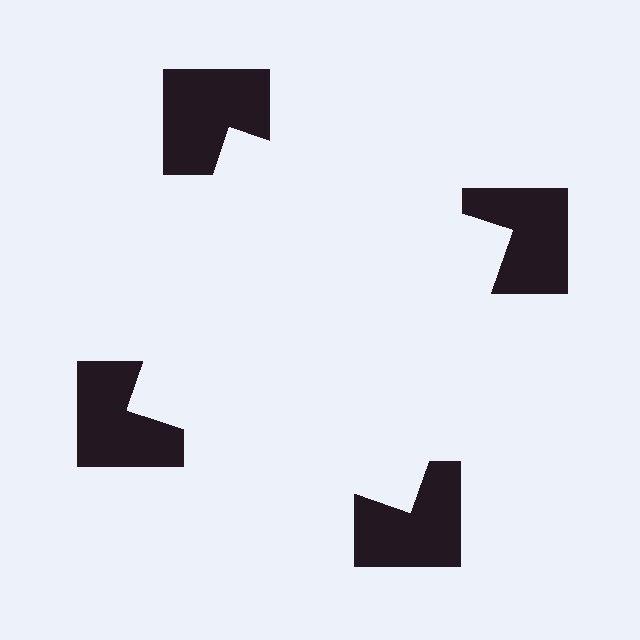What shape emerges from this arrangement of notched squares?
An illusory square — its edges are inferred from the aligned wedge cuts in the notched squares, not physically drawn.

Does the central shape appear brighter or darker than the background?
It typically appears slightly brighter than the background, even though no actual brightness change is drawn.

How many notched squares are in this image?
There are 4 — one at each vertex of the illusory square.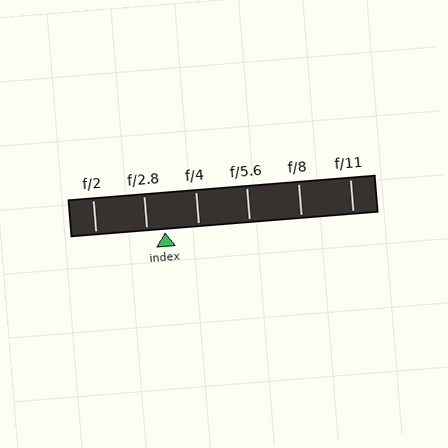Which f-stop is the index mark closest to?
The index mark is closest to f/2.8.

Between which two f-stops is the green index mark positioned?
The index mark is between f/2.8 and f/4.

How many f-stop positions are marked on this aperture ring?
There are 6 f-stop positions marked.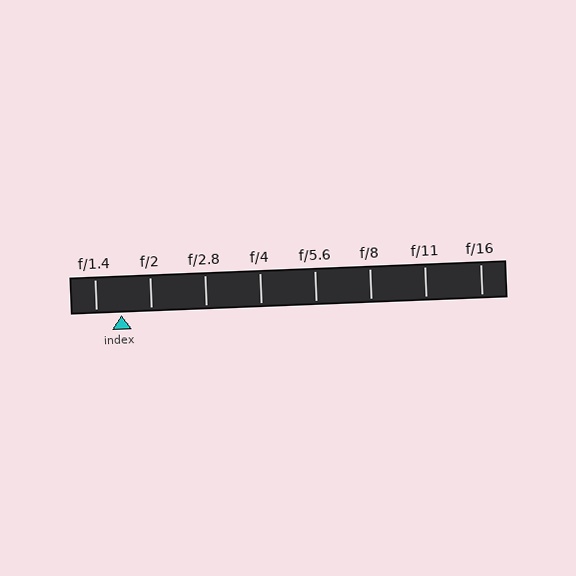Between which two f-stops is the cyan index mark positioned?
The index mark is between f/1.4 and f/2.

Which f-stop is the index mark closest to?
The index mark is closest to f/1.4.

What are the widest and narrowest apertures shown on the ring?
The widest aperture shown is f/1.4 and the narrowest is f/16.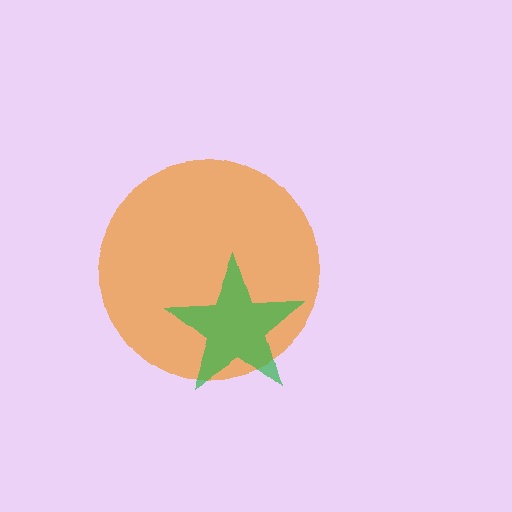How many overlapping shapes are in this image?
There are 2 overlapping shapes in the image.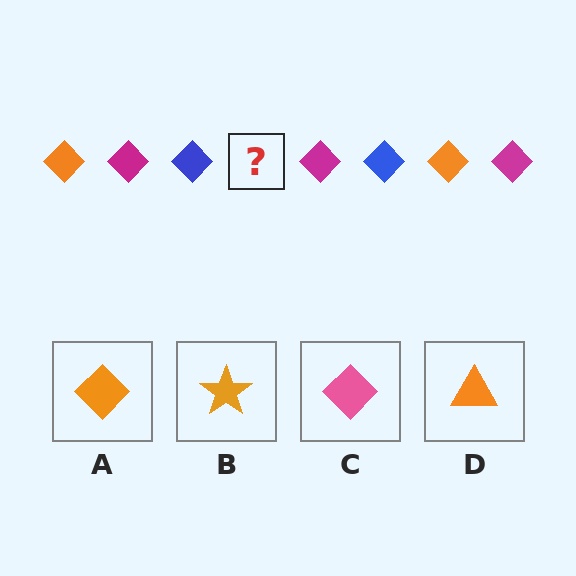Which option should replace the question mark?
Option A.